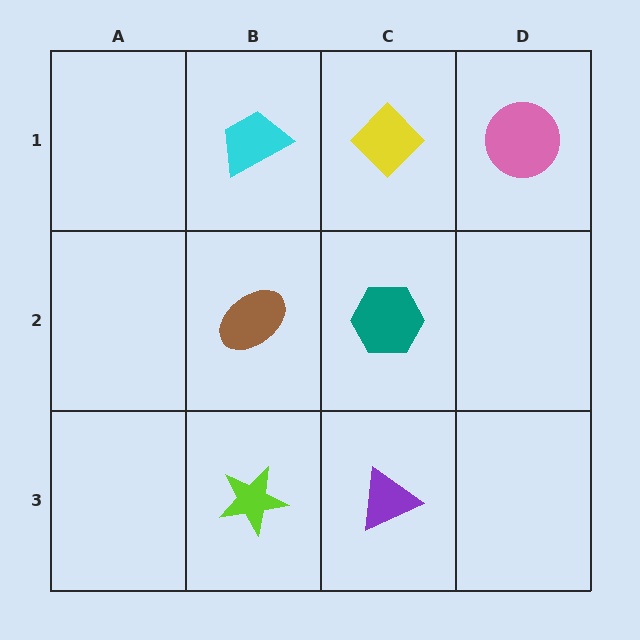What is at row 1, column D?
A pink circle.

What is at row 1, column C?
A yellow diamond.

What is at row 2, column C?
A teal hexagon.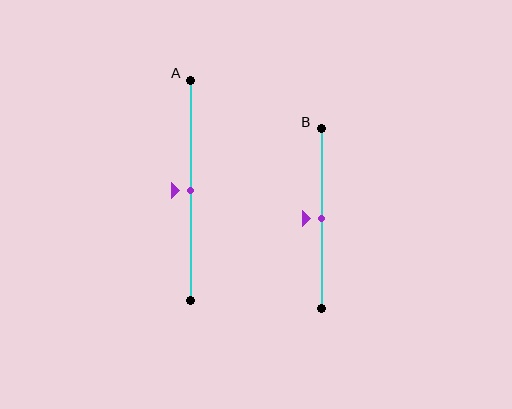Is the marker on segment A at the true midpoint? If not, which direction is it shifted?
Yes, the marker on segment A is at the true midpoint.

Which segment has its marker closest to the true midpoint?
Segment A has its marker closest to the true midpoint.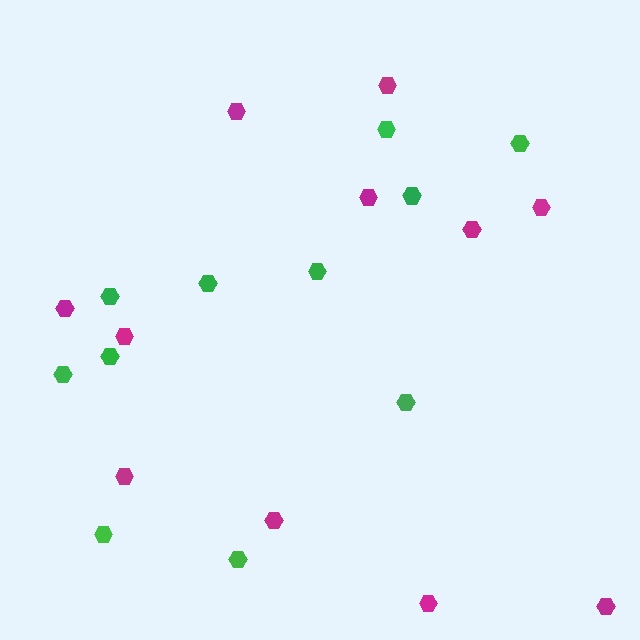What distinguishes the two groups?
There are 2 groups: one group of green hexagons (11) and one group of magenta hexagons (11).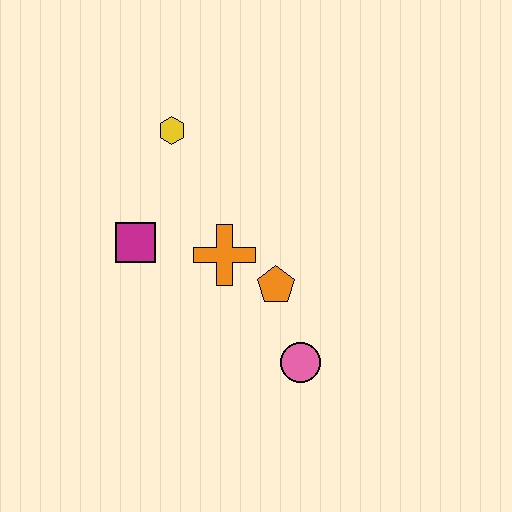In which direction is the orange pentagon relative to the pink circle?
The orange pentagon is above the pink circle.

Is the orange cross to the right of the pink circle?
No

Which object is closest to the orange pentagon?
The orange cross is closest to the orange pentagon.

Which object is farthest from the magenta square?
The pink circle is farthest from the magenta square.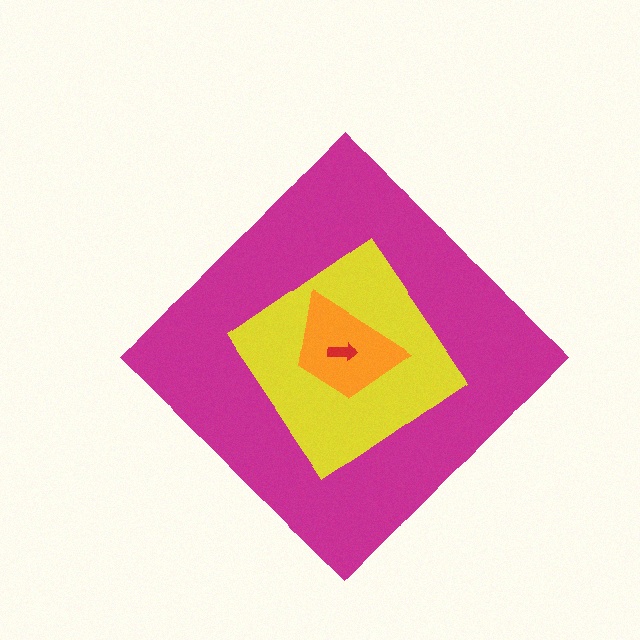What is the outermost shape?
The magenta diamond.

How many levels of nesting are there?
4.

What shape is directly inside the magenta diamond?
The yellow diamond.